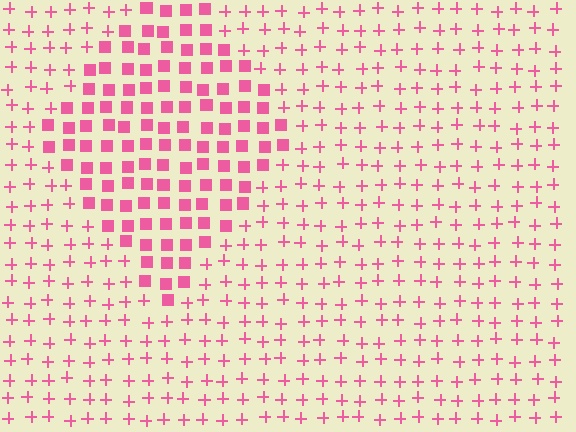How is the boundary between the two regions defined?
The boundary is defined by a change in element shape: squares inside vs. plus signs outside. All elements share the same color and spacing.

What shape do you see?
I see a diamond.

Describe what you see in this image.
The image is filled with small pink elements arranged in a uniform grid. A diamond-shaped region contains squares, while the surrounding area contains plus signs. The boundary is defined purely by the change in element shape.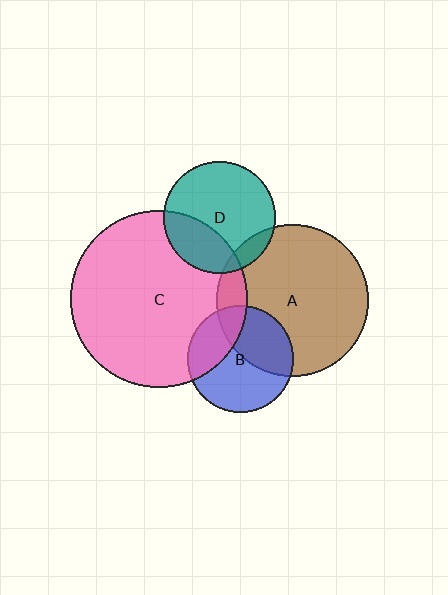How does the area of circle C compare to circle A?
Approximately 1.4 times.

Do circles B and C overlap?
Yes.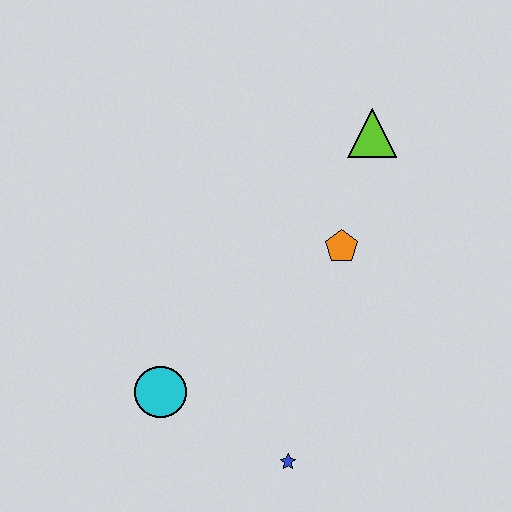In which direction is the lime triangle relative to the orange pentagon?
The lime triangle is above the orange pentagon.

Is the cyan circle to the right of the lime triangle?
No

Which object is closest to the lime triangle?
The orange pentagon is closest to the lime triangle.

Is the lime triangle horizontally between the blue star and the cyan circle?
No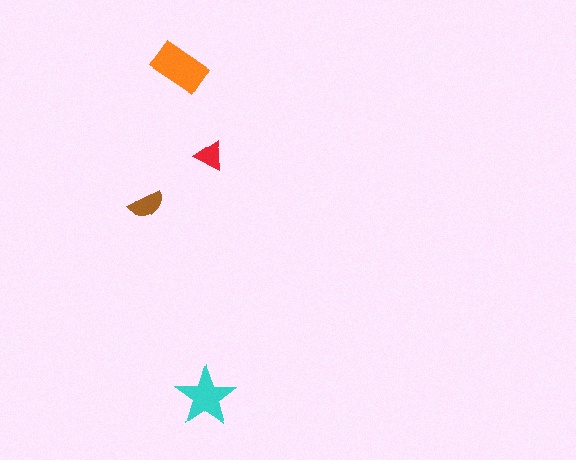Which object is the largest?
The orange rectangle.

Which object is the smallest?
The red triangle.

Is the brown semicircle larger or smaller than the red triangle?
Larger.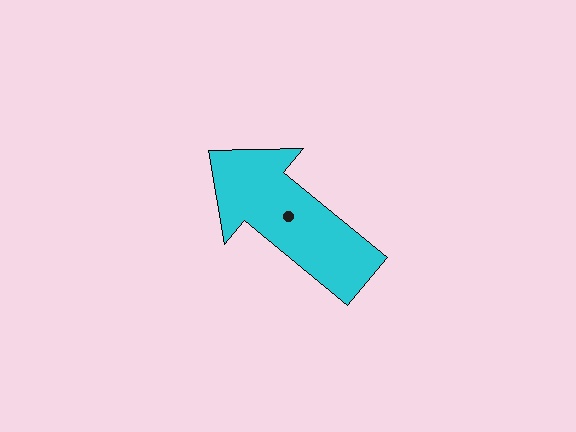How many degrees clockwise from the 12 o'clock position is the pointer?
Approximately 310 degrees.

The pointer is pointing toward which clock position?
Roughly 10 o'clock.